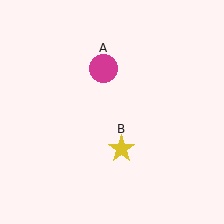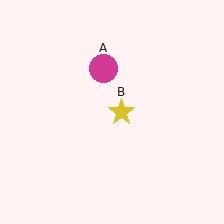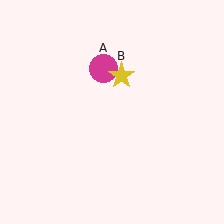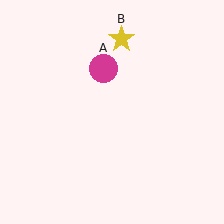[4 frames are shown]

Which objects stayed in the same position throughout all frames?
Magenta circle (object A) remained stationary.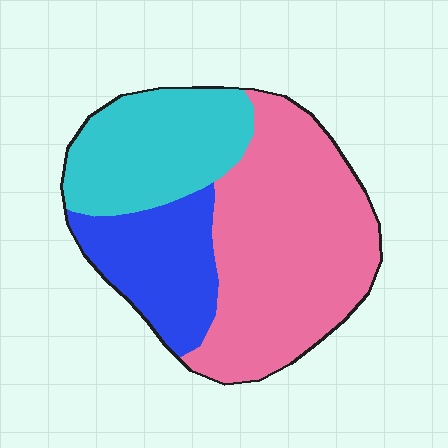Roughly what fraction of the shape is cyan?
Cyan covers around 25% of the shape.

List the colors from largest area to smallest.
From largest to smallest: pink, cyan, blue.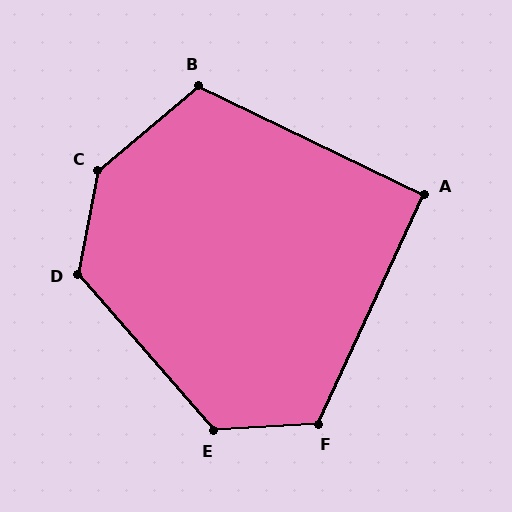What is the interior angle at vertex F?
Approximately 118 degrees (obtuse).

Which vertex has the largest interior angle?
C, at approximately 141 degrees.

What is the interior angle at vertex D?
Approximately 128 degrees (obtuse).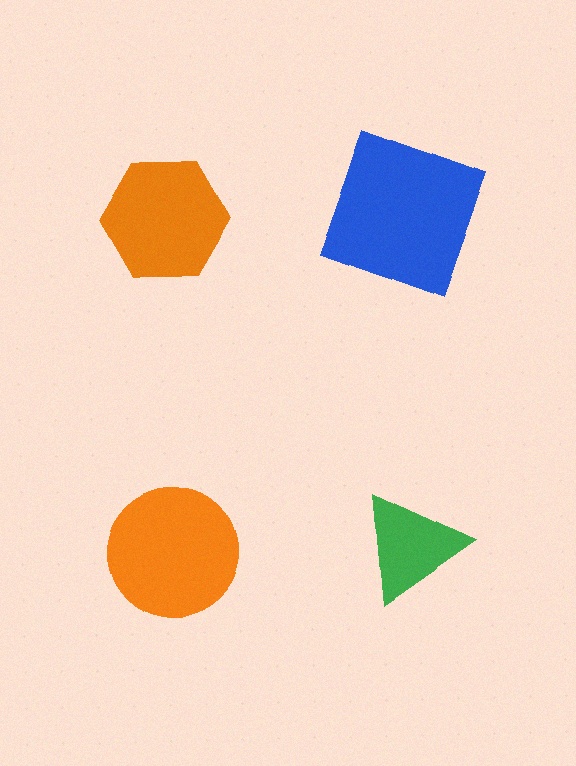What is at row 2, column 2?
A green triangle.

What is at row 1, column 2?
A blue square.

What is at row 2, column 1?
An orange circle.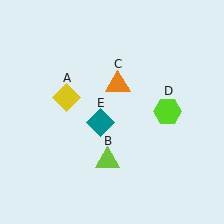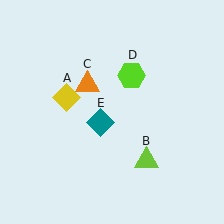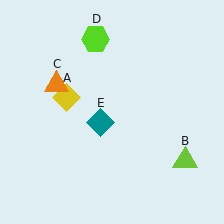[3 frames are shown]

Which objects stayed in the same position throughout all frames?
Yellow diamond (object A) and teal diamond (object E) remained stationary.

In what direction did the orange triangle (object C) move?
The orange triangle (object C) moved left.